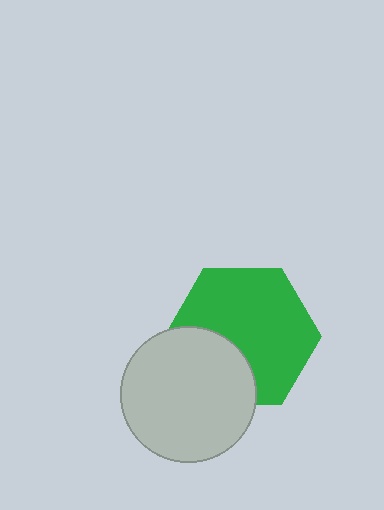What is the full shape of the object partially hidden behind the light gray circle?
The partially hidden object is a green hexagon.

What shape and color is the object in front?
The object in front is a light gray circle.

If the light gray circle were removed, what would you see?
You would see the complete green hexagon.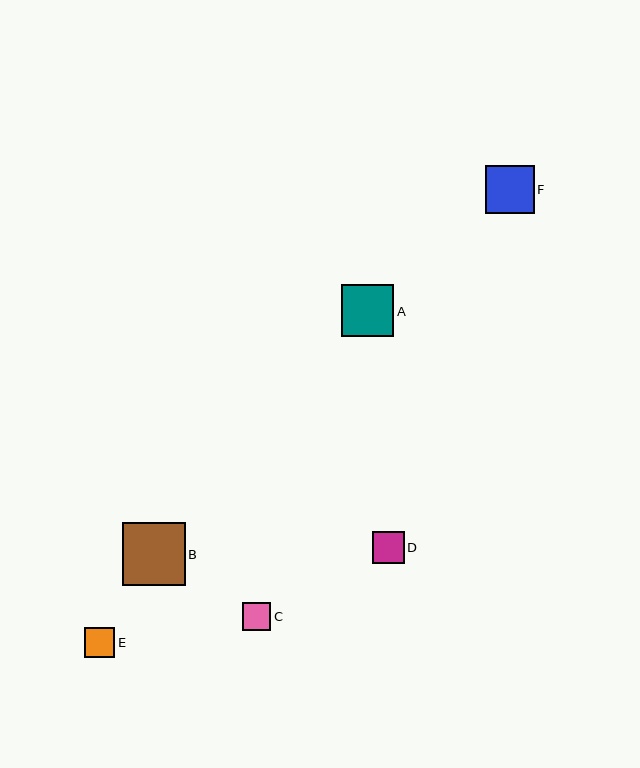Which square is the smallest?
Square C is the smallest with a size of approximately 29 pixels.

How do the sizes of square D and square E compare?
Square D and square E are approximately the same size.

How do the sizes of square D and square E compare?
Square D and square E are approximately the same size.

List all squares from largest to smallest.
From largest to smallest: B, A, F, D, E, C.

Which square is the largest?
Square B is the largest with a size of approximately 62 pixels.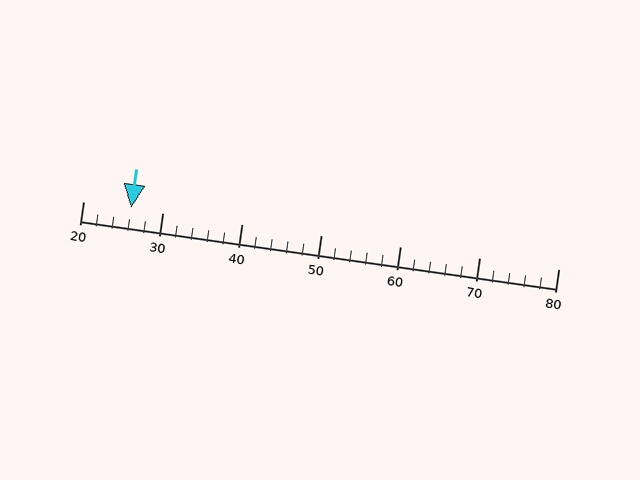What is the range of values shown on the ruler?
The ruler shows values from 20 to 80.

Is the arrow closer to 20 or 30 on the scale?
The arrow is closer to 30.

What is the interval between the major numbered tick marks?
The major tick marks are spaced 10 units apart.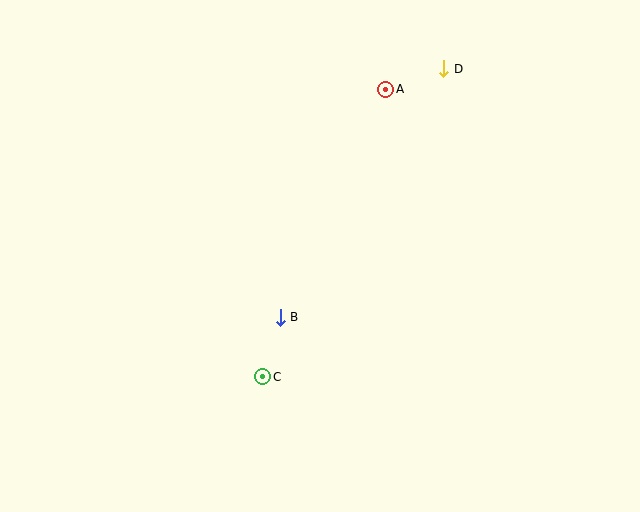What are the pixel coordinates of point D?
Point D is at (444, 69).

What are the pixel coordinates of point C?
Point C is at (263, 377).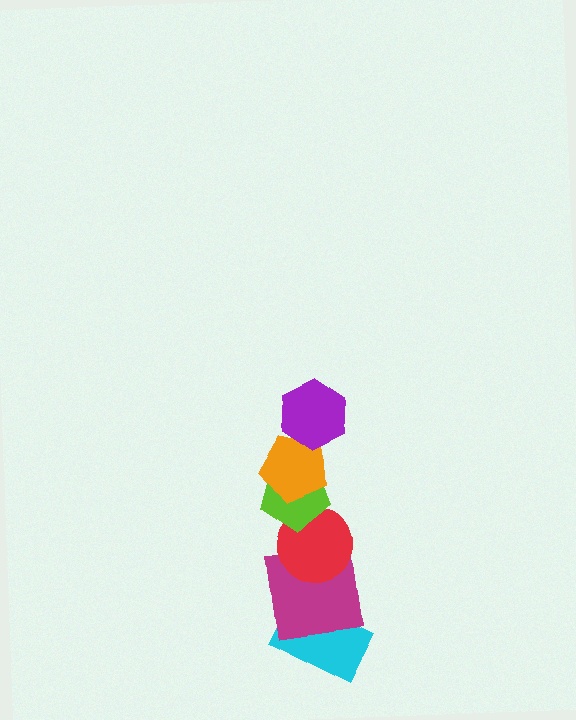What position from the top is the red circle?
The red circle is 4th from the top.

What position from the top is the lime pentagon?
The lime pentagon is 3rd from the top.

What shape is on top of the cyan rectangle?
The magenta square is on top of the cyan rectangle.